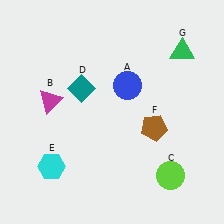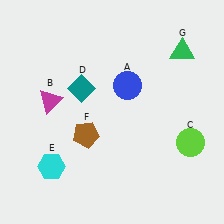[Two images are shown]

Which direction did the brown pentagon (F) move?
The brown pentagon (F) moved left.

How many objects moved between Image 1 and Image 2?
2 objects moved between the two images.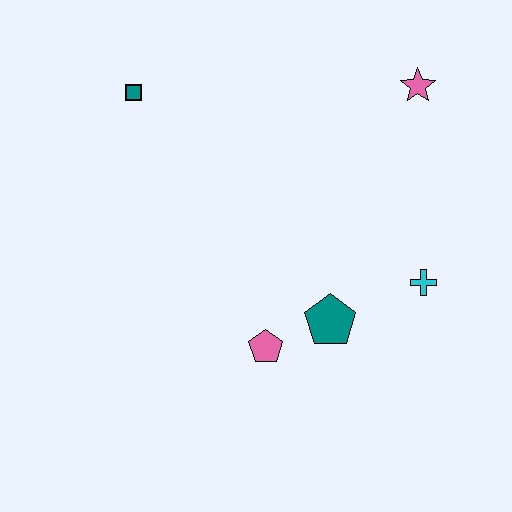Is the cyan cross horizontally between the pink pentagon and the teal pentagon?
No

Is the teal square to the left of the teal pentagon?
Yes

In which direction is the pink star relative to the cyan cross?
The pink star is above the cyan cross.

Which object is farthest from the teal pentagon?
The teal square is farthest from the teal pentagon.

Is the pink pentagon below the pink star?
Yes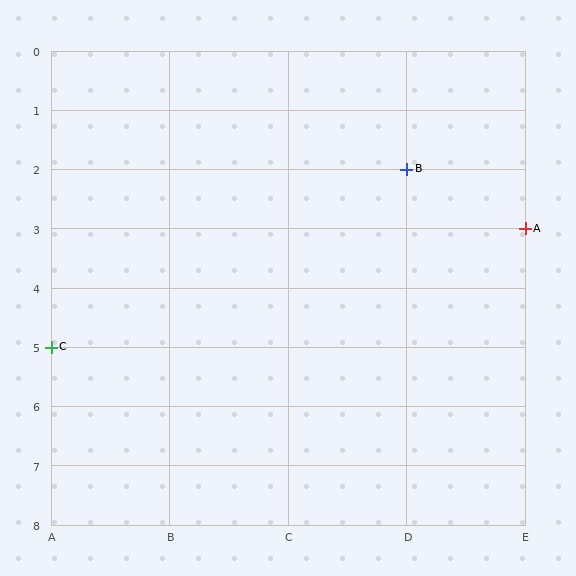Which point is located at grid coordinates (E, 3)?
Point A is at (E, 3).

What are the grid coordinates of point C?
Point C is at grid coordinates (A, 5).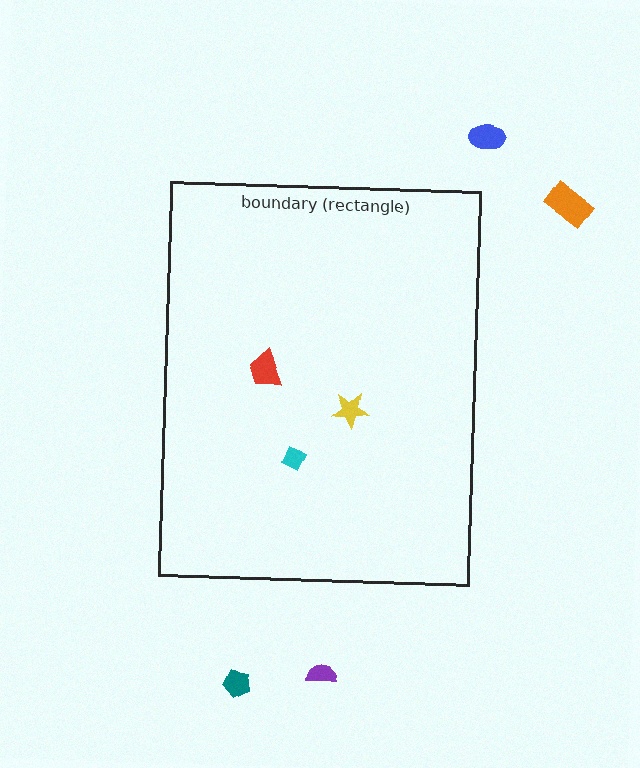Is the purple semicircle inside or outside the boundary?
Outside.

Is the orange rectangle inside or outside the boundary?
Outside.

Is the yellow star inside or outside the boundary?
Inside.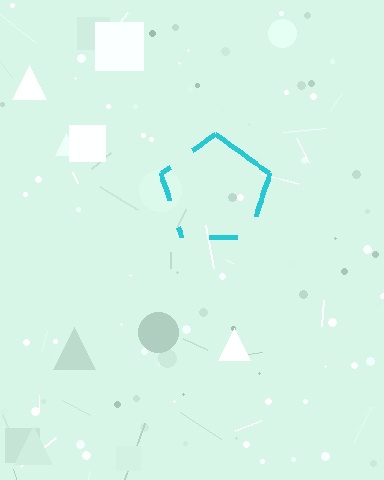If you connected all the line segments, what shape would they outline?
They would outline a pentagon.